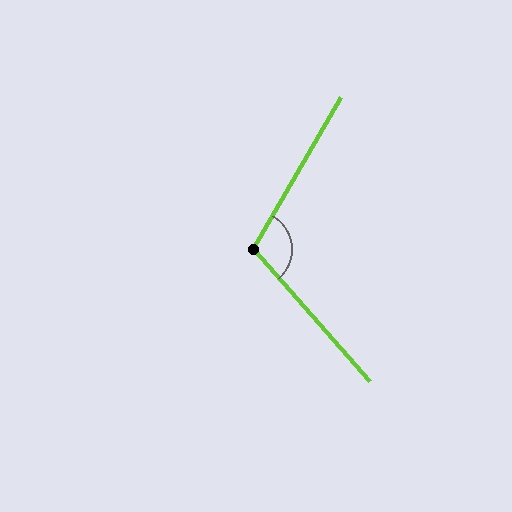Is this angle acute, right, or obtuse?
It is obtuse.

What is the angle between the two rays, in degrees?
Approximately 109 degrees.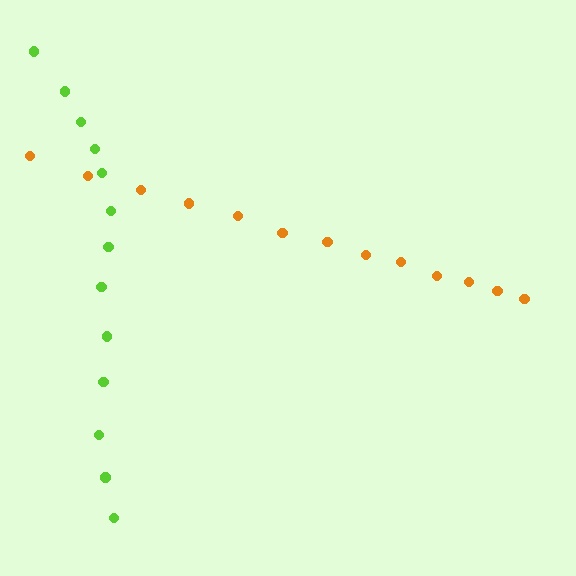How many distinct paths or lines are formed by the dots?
There are 2 distinct paths.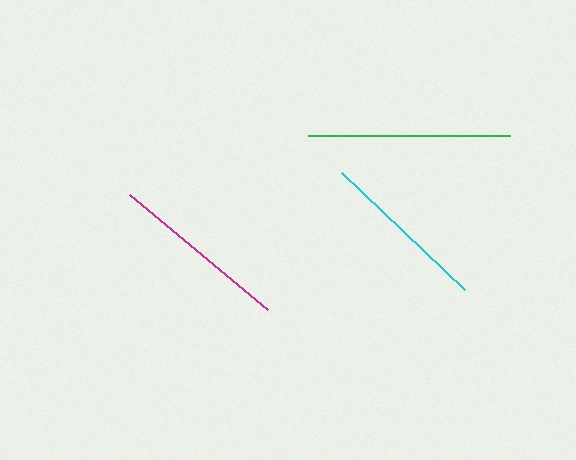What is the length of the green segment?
The green segment is approximately 203 pixels long.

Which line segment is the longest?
The green line is the longest at approximately 203 pixels.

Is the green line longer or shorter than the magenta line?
The green line is longer than the magenta line.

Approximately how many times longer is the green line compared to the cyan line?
The green line is approximately 1.2 times the length of the cyan line.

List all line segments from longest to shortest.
From longest to shortest: green, magenta, cyan.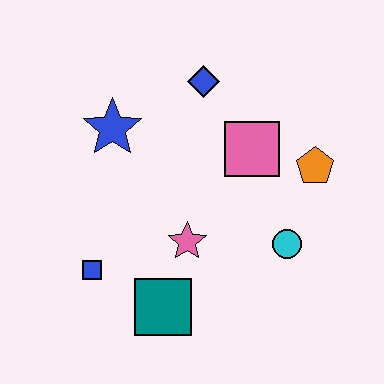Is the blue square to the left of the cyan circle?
Yes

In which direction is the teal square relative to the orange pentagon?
The teal square is to the left of the orange pentagon.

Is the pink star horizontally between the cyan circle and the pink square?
No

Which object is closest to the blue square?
The teal square is closest to the blue square.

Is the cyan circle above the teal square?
Yes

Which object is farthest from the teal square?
The blue diamond is farthest from the teal square.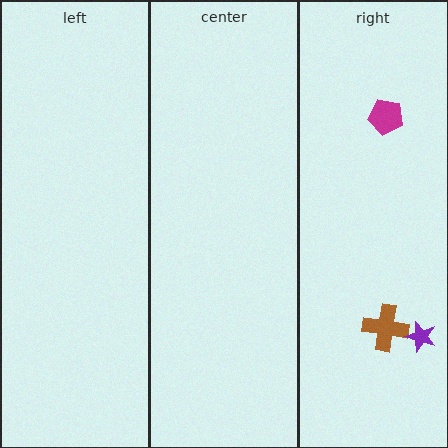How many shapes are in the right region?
3.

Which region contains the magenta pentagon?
The right region.